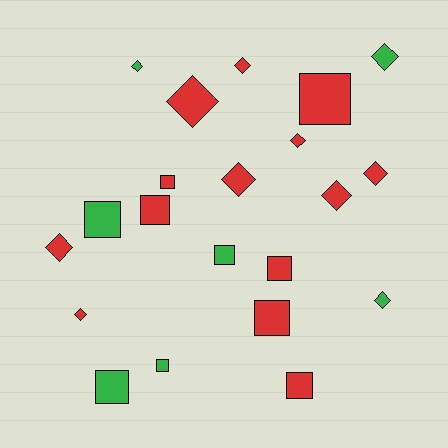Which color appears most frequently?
Red, with 14 objects.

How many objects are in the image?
There are 21 objects.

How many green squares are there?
There are 4 green squares.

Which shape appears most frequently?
Diamond, with 11 objects.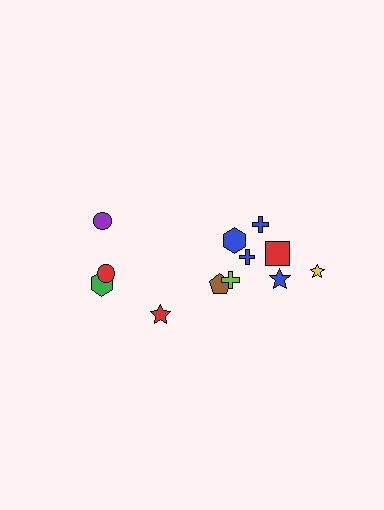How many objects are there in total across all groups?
There are 12 objects.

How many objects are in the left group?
There are 4 objects.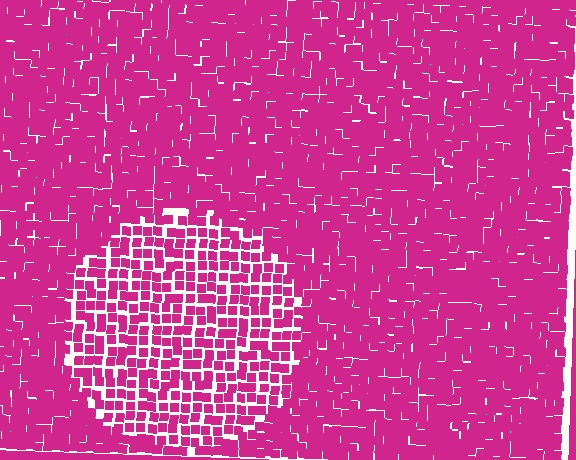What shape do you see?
I see a circle.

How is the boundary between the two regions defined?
The boundary is defined by a change in element density (approximately 1.7x ratio). All elements are the same color, size, and shape.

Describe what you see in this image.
The image contains small magenta elements arranged at two different densities. A circle-shaped region is visible where the elements are less densely packed than the surrounding area.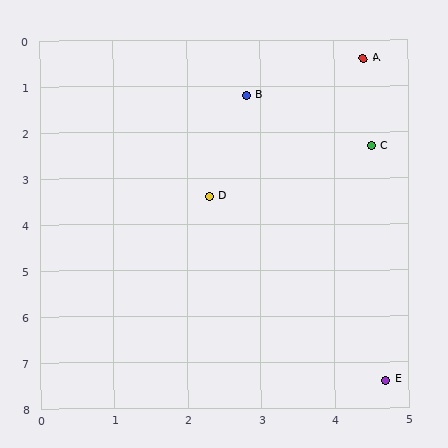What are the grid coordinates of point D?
Point D is at approximately (2.3, 3.4).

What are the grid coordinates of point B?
Point B is at approximately (2.8, 1.2).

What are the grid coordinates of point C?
Point C is at approximately (4.5, 2.3).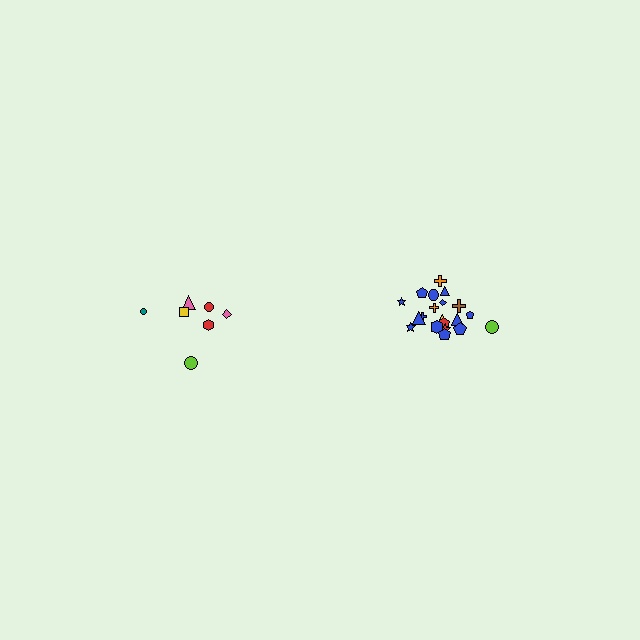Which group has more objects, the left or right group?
The right group.